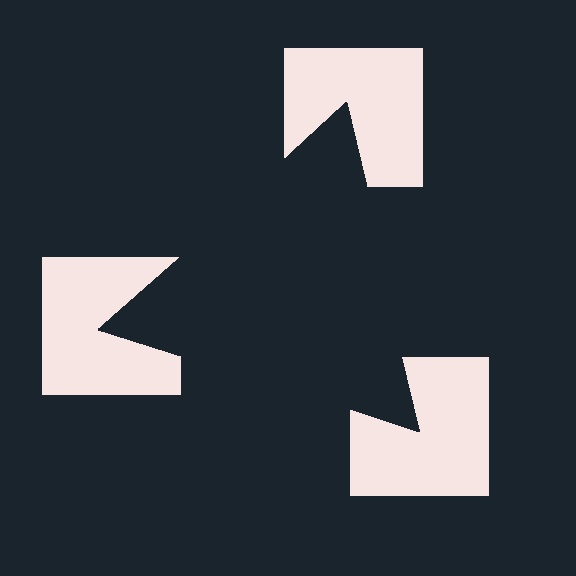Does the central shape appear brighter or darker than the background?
It typically appears slightly darker than the background, even though no actual brightness change is drawn.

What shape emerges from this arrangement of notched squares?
An illusory triangle — its edges are inferred from the aligned wedge cuts in the notched squares, not physically drawn.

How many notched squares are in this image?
There are 3 — one at each vertex of the illusory triangle.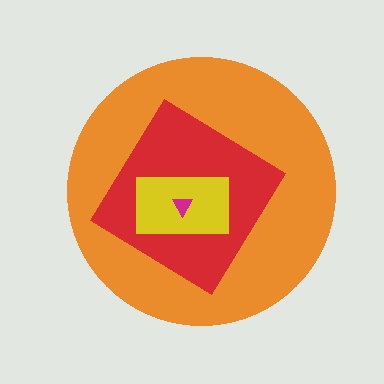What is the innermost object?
The magenta triangle.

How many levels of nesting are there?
4.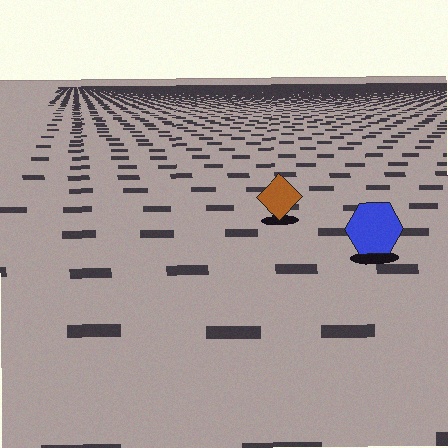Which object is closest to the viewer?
The blue hexagon is closest. The texture marks near it are larger and more spread out.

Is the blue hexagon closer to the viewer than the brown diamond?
Yes. The blue hexagon is closer — you can tell from the texture gradient: the ground texture is coarser near it.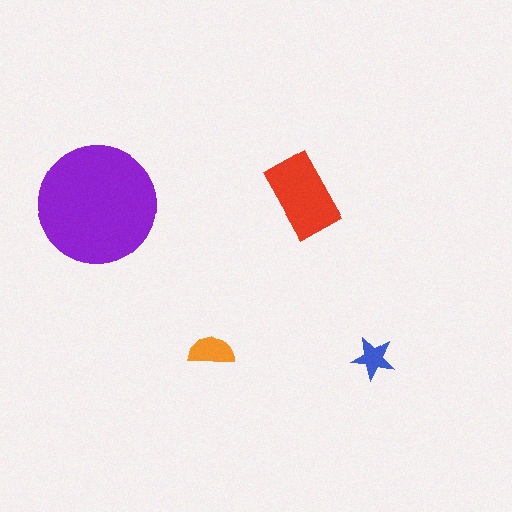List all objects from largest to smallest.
The purple circle, the red rectangle, the orange semicircle, the blue star.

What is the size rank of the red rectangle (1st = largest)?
2nd.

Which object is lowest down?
The blue star is bottommost.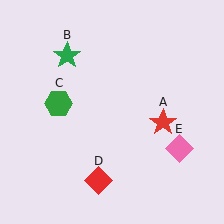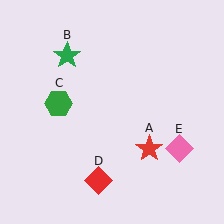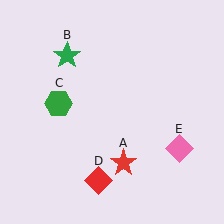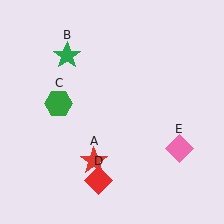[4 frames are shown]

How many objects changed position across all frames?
1 object changed position: red star (object A).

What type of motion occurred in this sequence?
The red star (object A) rotated clockwise around the center of the scene.